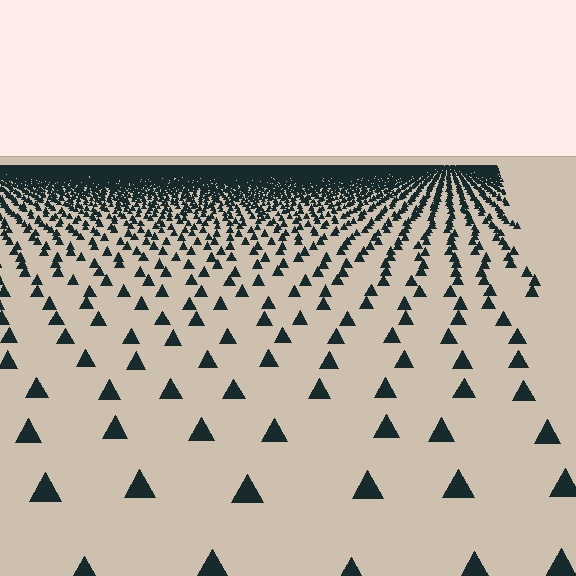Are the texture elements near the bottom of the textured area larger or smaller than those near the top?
Larger. Near the bottom, elements are closer to the viewer and appear at a bigger on-screen size.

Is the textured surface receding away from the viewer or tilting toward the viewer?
The surface is receding away from the viewer. Texture elements get smaller and denser toward the top.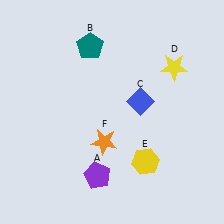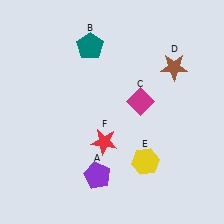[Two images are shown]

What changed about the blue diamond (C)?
In Image 1, C is blue. In Image 2, it changed to magenta.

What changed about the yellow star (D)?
In Image 1, D is yellow. In Image 2, it changed to brown.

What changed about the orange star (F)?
In Image 1, F is orange. In Image 2, it changed to red.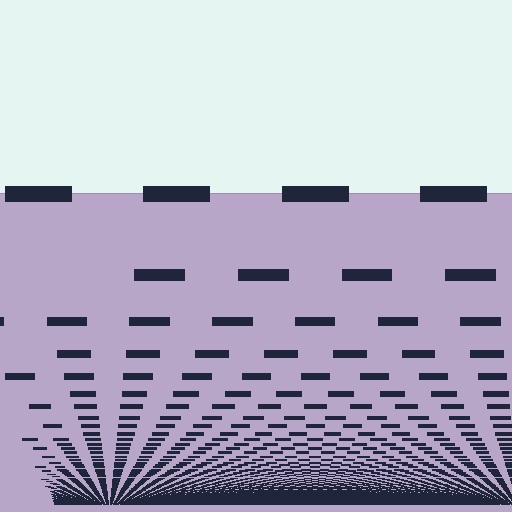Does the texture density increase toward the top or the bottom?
Density increases toward the bottom.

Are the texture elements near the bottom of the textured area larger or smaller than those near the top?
Smaller. The gradient is inverted — elements near the bottom are smaller and denser.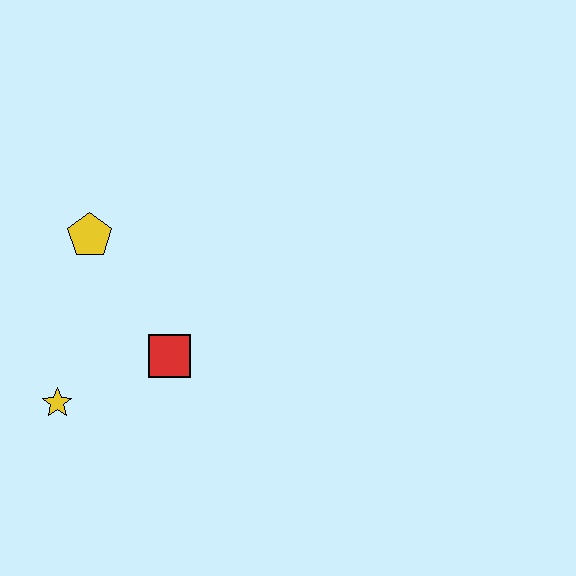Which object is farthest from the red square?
The yellow pentagon is farthest from the red square.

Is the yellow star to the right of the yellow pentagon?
No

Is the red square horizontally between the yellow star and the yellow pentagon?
No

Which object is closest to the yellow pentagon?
The red square is closest to the yellow pentagon.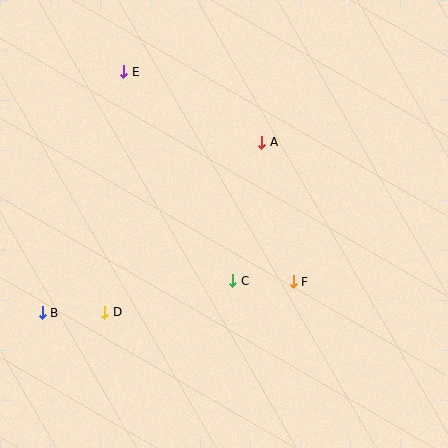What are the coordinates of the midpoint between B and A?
The midpoint between B and A is at (152, 228).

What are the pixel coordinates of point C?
Point C is at (233, 281).